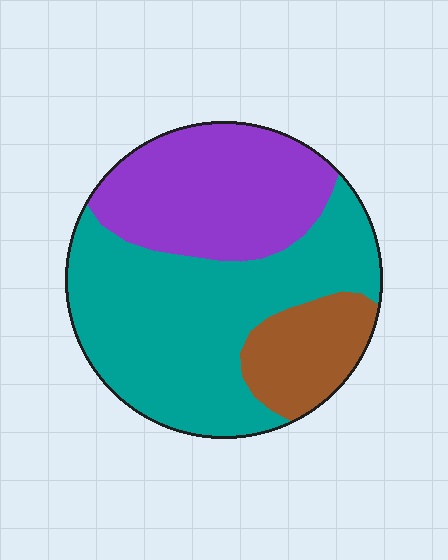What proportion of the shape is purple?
Purple takes up between a sixth and a third of the shape.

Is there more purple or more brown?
Purple.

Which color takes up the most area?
Teal, at roughly 50%.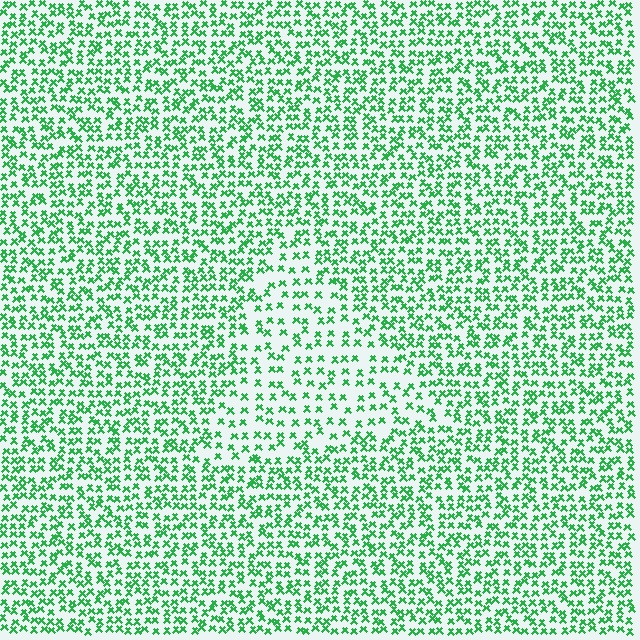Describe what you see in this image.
The image contains small green elements arranged at two different densities. A triangle-shaped region is visible where the elements are less densely packed than the surrounding area.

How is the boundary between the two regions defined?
The boundary is defined by a change in element density (approximately 1.8x ratio). All elements are the same color, size, and shape.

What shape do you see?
I see a triangle.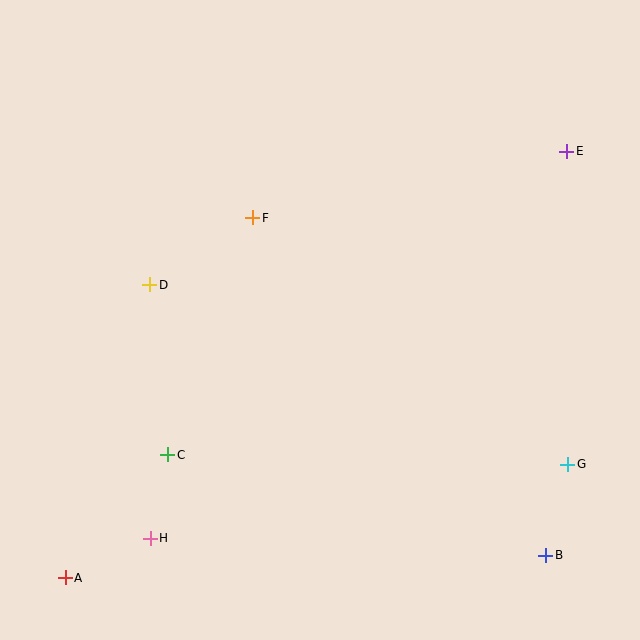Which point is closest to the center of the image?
Point F at (253, 218) is closest to the center.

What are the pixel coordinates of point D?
Point D is at (150, 285).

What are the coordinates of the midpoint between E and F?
The midpoint between E and F is at (410, 184).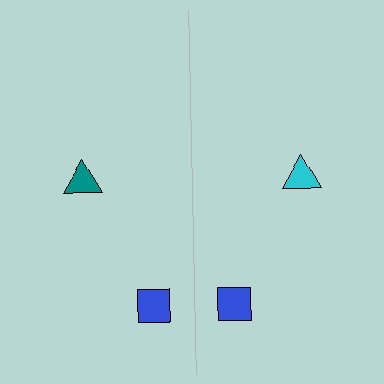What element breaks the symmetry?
The cyan triangle on the right side breaks the symmetry — its mirror counterpart is teal.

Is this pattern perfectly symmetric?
No, the pattern is not perfectly symmetric. The cyan triangle on the right side breaks the symmetry — its mirror counterpart is teal.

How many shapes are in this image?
There are 4 shapes in this image.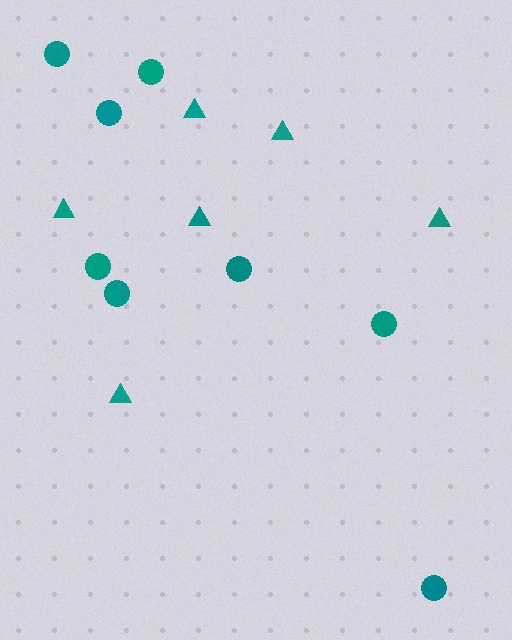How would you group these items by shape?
There are 2 groups: one group of triangles (6) and one group of circles (8).